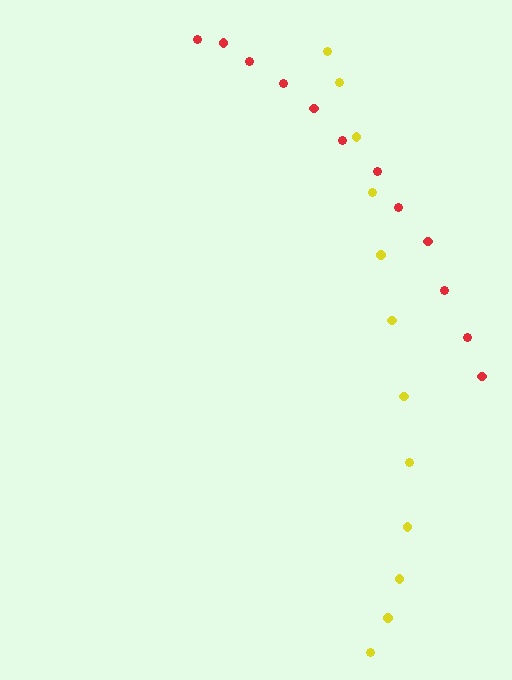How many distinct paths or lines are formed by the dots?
There are 2 distinct paths.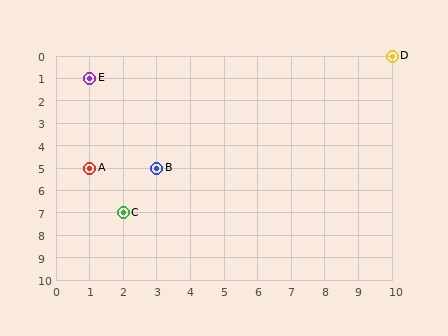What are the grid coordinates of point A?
Point A is at grid coordinates (1, 5).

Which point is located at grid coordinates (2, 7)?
Point C is at (2, 7).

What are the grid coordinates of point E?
Point E is at grid coordinates (1, 1).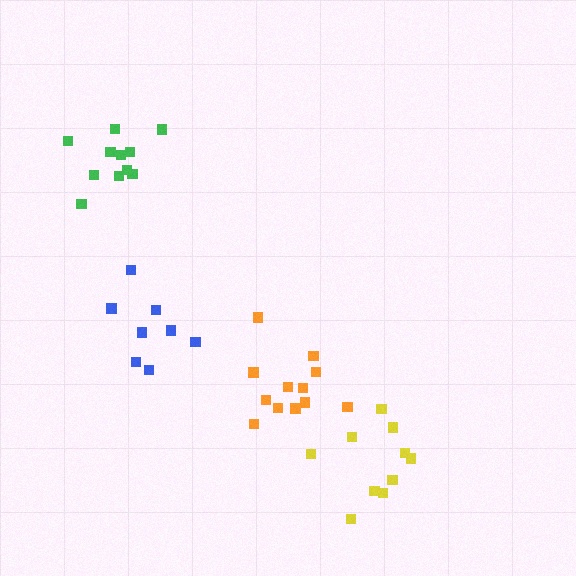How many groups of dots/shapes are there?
There are 4 groups.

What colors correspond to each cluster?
The clusters are colored: yellow, orange, green, blue.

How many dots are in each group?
Group 1: 10 dots, Group 2: 12 dots, Group 3: 11 dots, Group 4: 8 dots (41 total).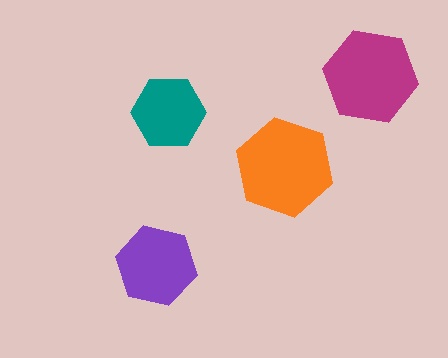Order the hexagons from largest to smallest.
the orange one, the magenta one, the purple one, the teal one.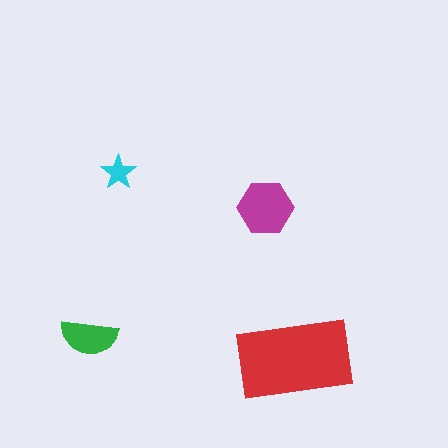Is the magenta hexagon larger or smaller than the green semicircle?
Larger.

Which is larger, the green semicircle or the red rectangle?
The red rectangle.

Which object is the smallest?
The cyan star.